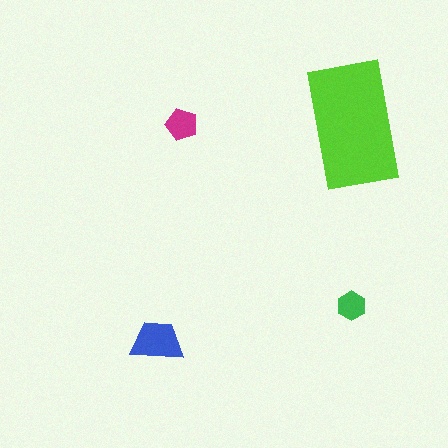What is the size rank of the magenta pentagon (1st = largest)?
3rd.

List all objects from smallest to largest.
The green hexagon, the magenta pentagon, the blue trapezoid, the lime rectangle.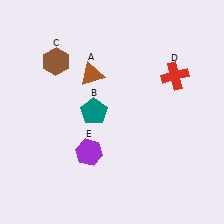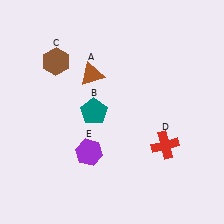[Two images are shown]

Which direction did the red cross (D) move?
The red cross (D) moved down.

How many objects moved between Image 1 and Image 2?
1 object moved between the two images.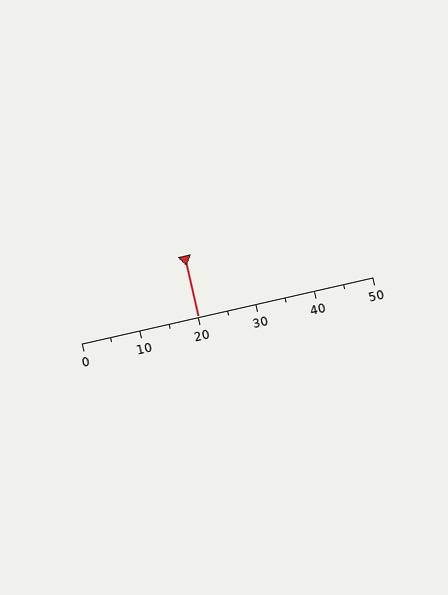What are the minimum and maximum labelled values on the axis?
The axis runs from 0 to 50.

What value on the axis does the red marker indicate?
The marker indicates approximately 20.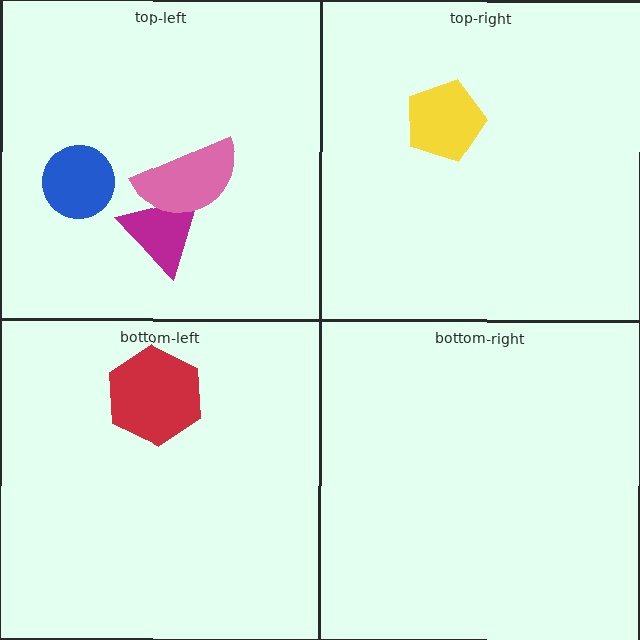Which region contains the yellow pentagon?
The top-right region.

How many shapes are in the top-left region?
3.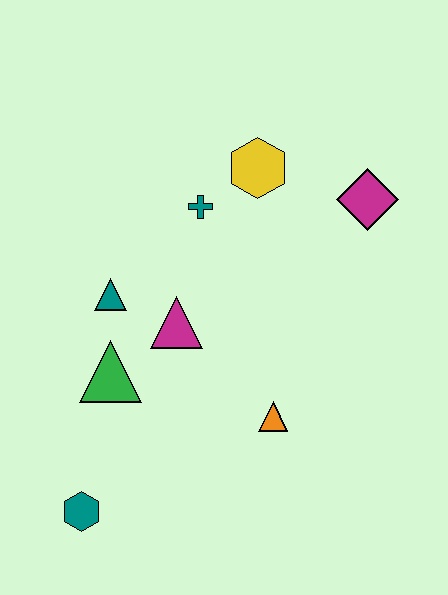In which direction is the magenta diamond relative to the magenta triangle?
The magenta diamond is to the right of the magenta triangle.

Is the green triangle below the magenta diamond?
Yes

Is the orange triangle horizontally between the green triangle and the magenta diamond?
Yes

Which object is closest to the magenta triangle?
The teal triangle is closest to the magenta triangle.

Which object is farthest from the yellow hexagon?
The teal hexagon is farthest from the yellow hexagon.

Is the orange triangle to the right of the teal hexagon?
Yes